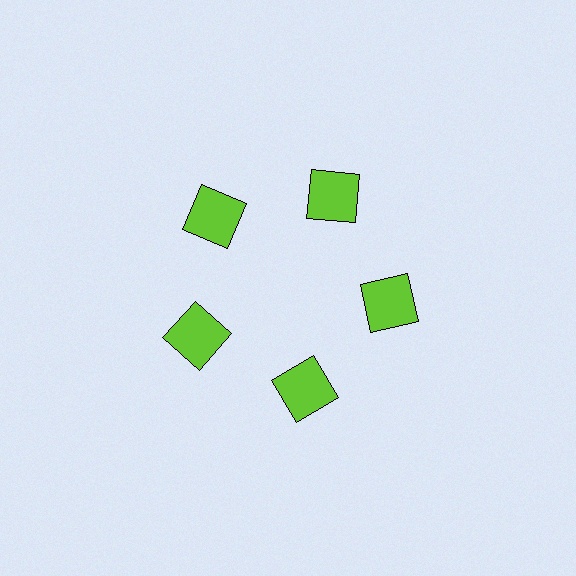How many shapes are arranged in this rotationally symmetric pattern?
There are 5 shapes, arranged in 5 groups of 1.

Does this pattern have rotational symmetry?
Yes, this pattern has 5-fold rotational symmetry. It looks the same after rotating 72 degrees around the center.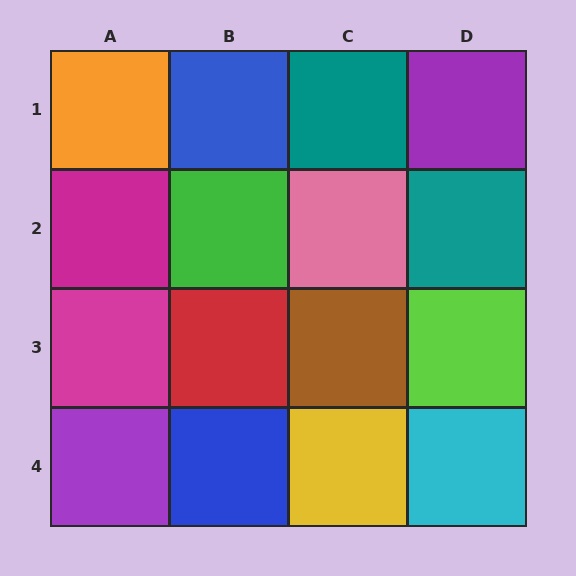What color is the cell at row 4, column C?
Yellow.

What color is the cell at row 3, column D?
Lime.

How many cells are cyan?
1 cell is cyan.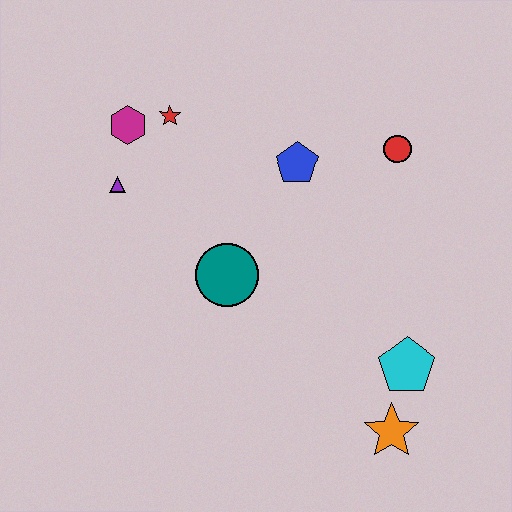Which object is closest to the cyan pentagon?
The orange star is closest to the cyan pentagon.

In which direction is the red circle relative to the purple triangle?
The red circle is to the right of the purple triangle.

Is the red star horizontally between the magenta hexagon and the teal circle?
Yes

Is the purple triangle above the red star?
No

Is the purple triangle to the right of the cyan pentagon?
No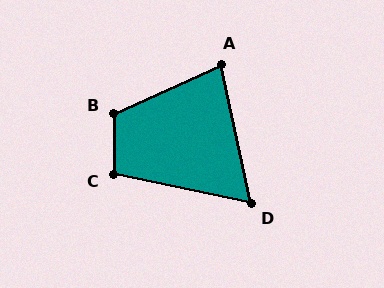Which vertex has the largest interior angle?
B, at approximately 114 degrees.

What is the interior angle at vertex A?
Approximately 78 degrees (acute).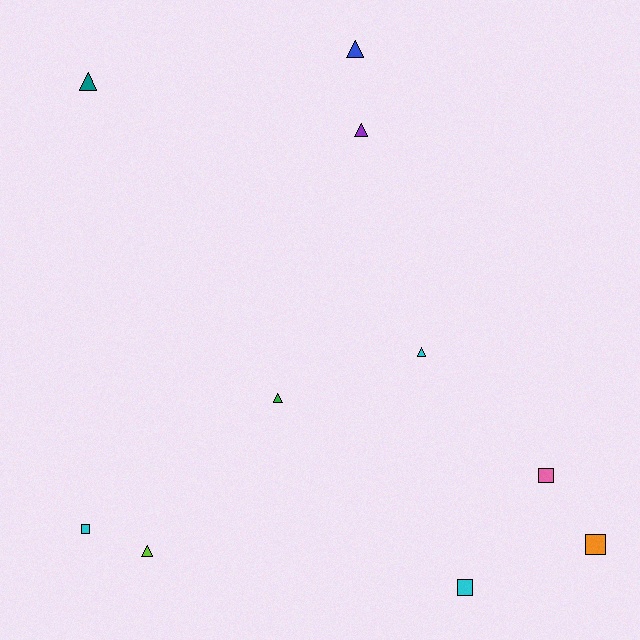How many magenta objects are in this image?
There are no magenta objects.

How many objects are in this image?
There are 10 objects.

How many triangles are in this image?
There are 6 triangles.